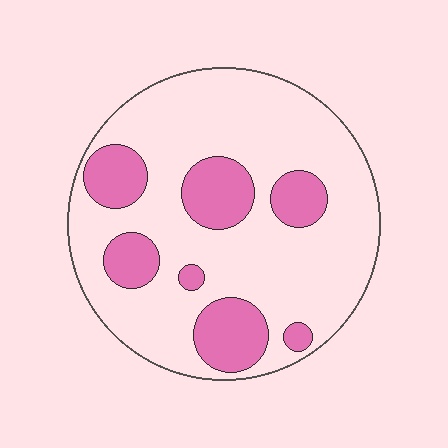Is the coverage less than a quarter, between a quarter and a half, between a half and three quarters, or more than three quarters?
Less than a quarter.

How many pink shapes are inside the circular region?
7.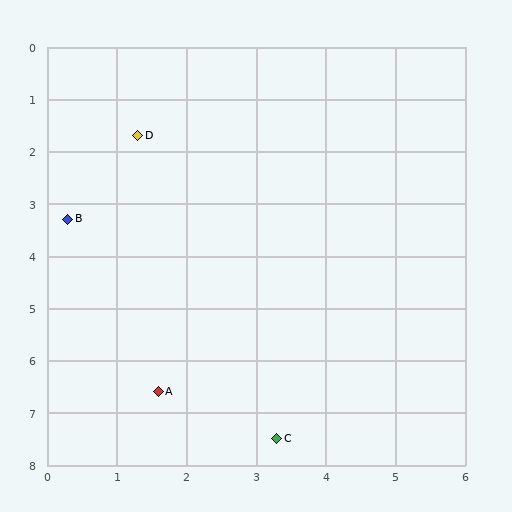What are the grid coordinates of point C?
Point C is at approximately (3.3, 7.5).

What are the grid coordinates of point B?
Point B is at approximately (0.3, 3.3).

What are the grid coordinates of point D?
Point D is at approximately (1.3, 1.7).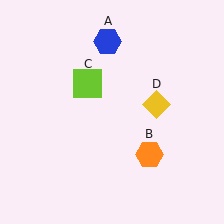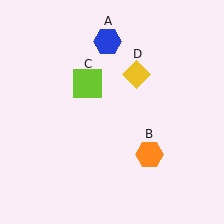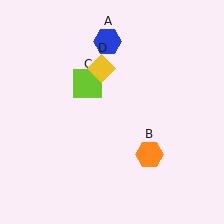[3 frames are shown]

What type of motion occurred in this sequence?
The yellow diamond (object D) rotated counterclockwise around the center of the scene.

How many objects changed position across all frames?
1 object changed position: yellow diamond (object D).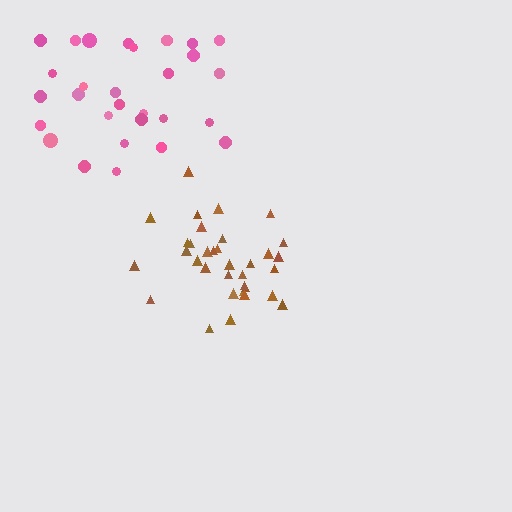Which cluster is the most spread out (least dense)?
Pink.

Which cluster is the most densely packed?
Brown.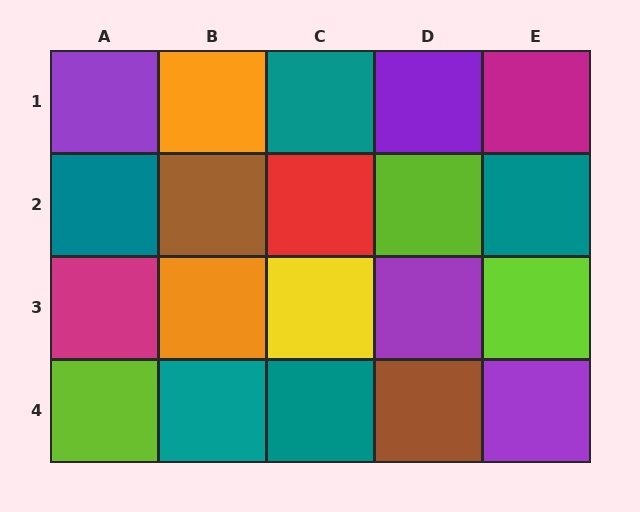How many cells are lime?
3 cells are lime.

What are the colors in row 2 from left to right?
Teal, brown, red, lime, teal.